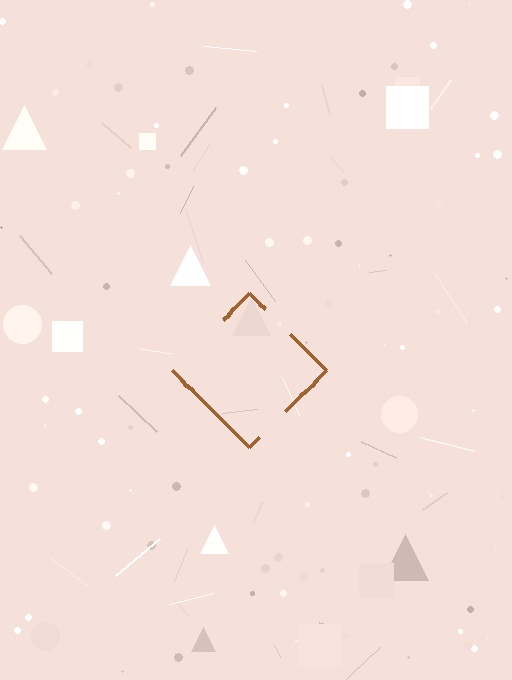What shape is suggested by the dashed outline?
The dashed outline suggests a diamond.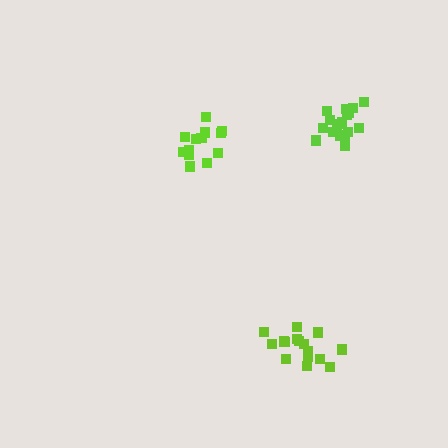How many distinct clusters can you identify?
There are 3 distinct clusters.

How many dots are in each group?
Group 1: 16 dots, Group 2: 13 dots, Group 3: 18 dots (47 total).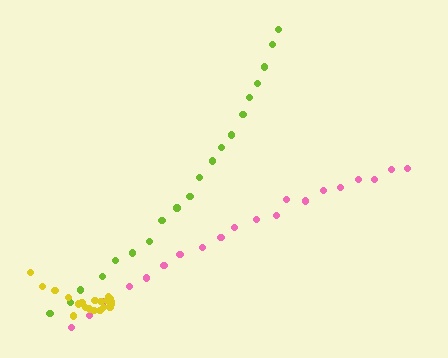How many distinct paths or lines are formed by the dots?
There are 3 distinct paths.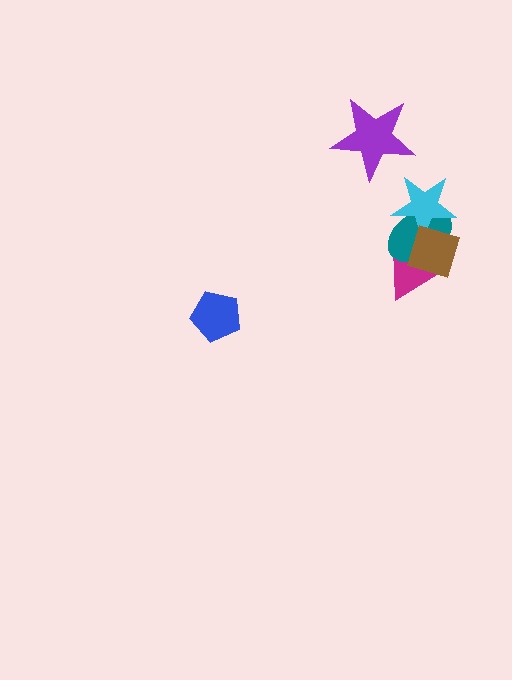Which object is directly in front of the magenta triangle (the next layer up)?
The teal ellipse is directly in front of the magenta triangle.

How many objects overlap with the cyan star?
2 objects overlap with the cyan star.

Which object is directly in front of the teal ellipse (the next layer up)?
The cyan star is directly in front of the teal ellipse.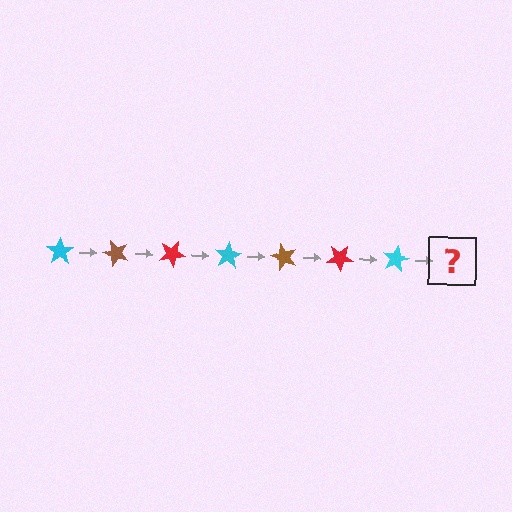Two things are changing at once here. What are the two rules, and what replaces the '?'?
The two rules are that it rotates 50 degrees each step and the color cycles through cyan, brown, and red. The '?' should be a brown star, rotated 350 degrees from the start.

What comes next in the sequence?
The next element should be a brown star, rotated 350 degrees from the start.